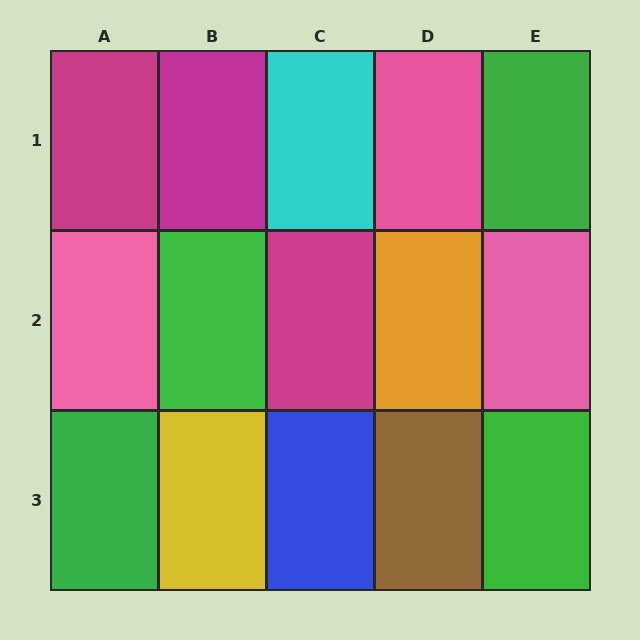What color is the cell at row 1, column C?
Cyan.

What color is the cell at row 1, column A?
Magenta.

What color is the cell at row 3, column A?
Green.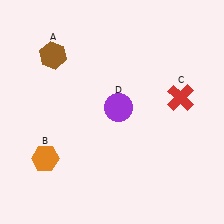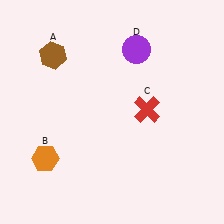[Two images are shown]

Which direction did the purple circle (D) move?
The purple circle (D) moved up.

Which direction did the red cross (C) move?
The red cross (C) moved left.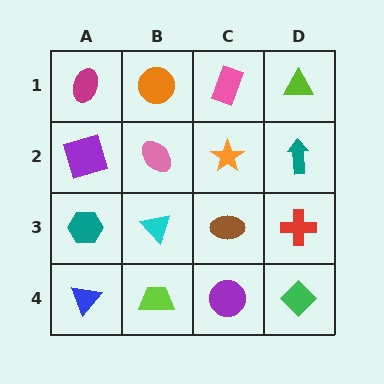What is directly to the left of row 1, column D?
A pink rectangle.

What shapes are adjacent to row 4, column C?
A brown ellipse (row 3, column C), a lime trapezoid (row 4, column B), a green diamond (row 4, column D).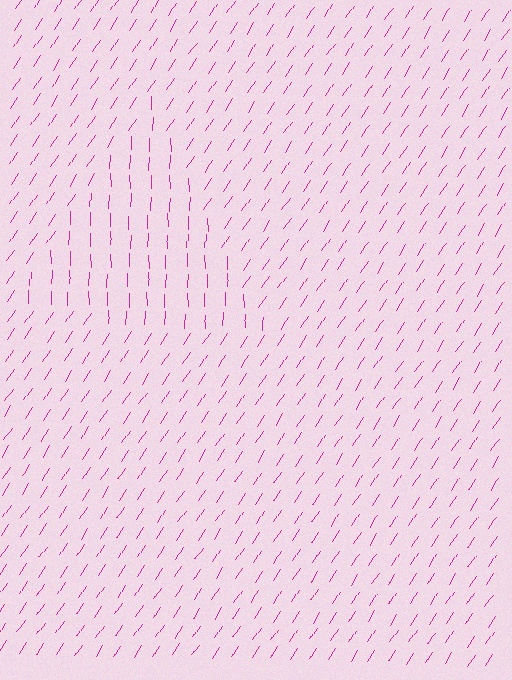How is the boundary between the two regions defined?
The boundary is defined purely by a change in line orientation (approximately 34 degrees difference). All lines are the same color and thickness.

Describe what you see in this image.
The image is filled with small magenta line segments. A triangle region in the image has lines oriented differently from the surrounding lines, creating a visible texture boundary.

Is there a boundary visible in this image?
Yes, there is a texture boundary formed by a change in line orientation.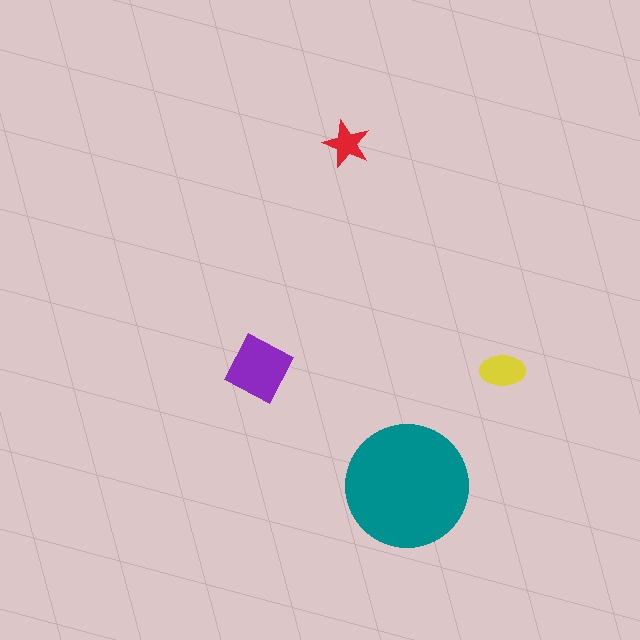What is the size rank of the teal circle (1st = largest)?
1st.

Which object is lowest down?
The teal circle is bottommost.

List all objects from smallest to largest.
The red star, the yellow ellipse, the purple square, the teal circle.